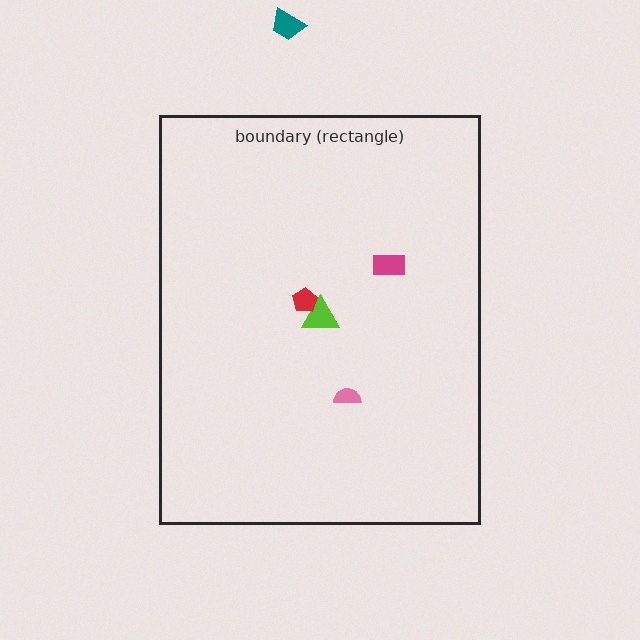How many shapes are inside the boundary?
4 inside, 1 outside.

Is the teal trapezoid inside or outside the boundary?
Outside.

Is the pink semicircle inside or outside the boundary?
Inside.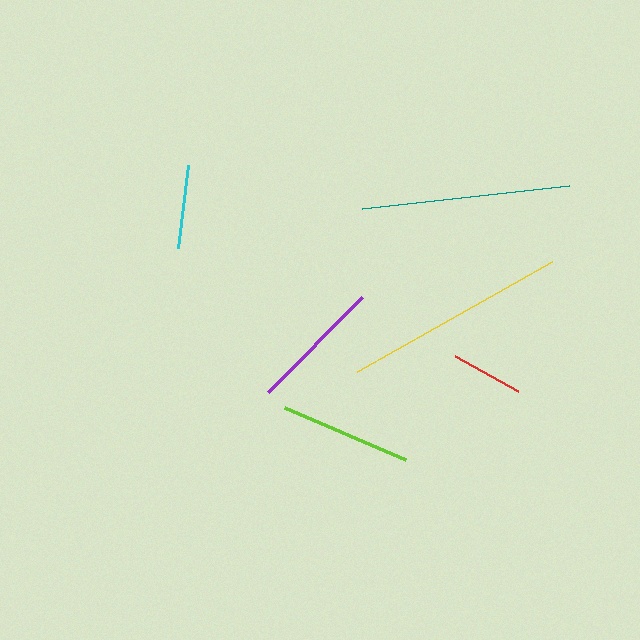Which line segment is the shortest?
The red line is the shortest at approximately 72 pixels.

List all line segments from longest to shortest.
From longest to shortest: yellow, teal, purple, lime, cyan, red.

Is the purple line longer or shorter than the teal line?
The teal line is longer than the purple line.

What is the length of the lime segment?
The lime segment is approximately 131 pixels long.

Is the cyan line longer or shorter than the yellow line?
The yellow line is longer than the cyan line.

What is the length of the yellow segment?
The yellow segment is approximately 224 pixels long.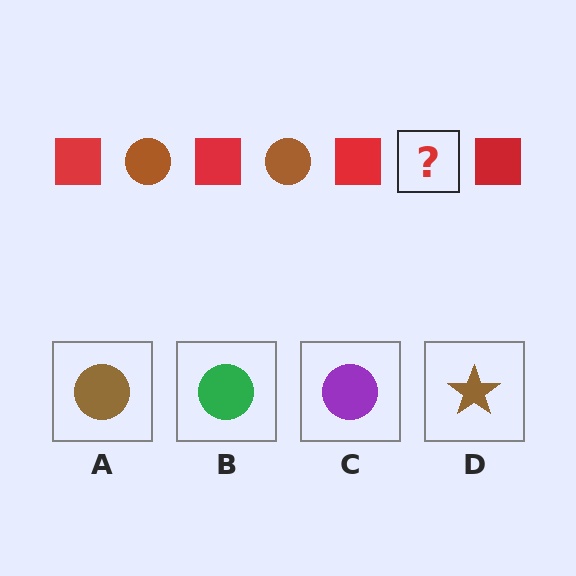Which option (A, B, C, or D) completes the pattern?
A.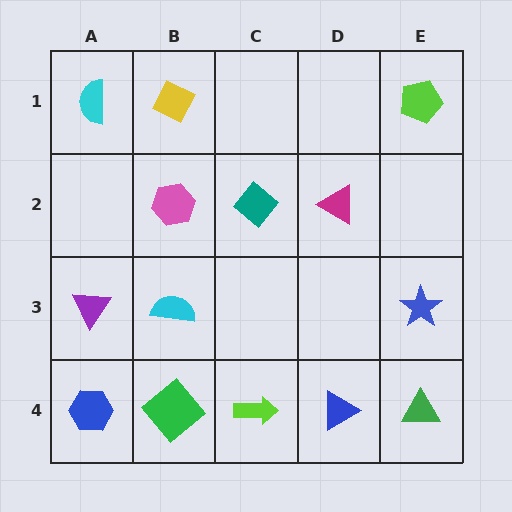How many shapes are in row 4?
5 shapes.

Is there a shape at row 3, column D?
No, that cell is empty.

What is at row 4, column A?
A blue hexagon.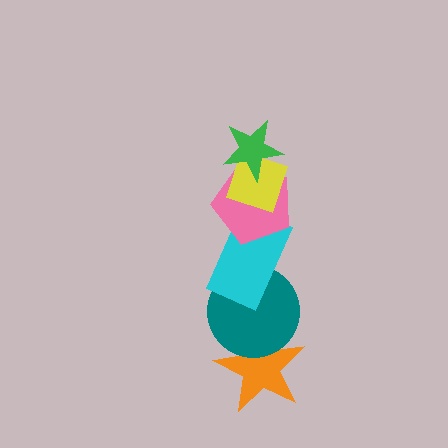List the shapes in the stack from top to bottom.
From top to bottom: the green star, the yellow diamond, the pink pentagon, the cyan rectangle, the teal circle, the orange star.